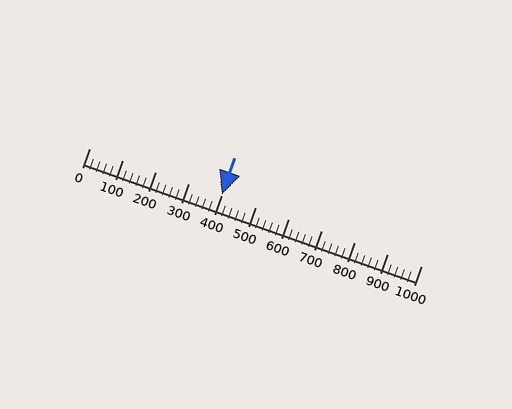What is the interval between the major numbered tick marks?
The major tick marks are spaced 100 units apart.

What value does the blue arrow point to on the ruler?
The blue arrow points to approximately 400.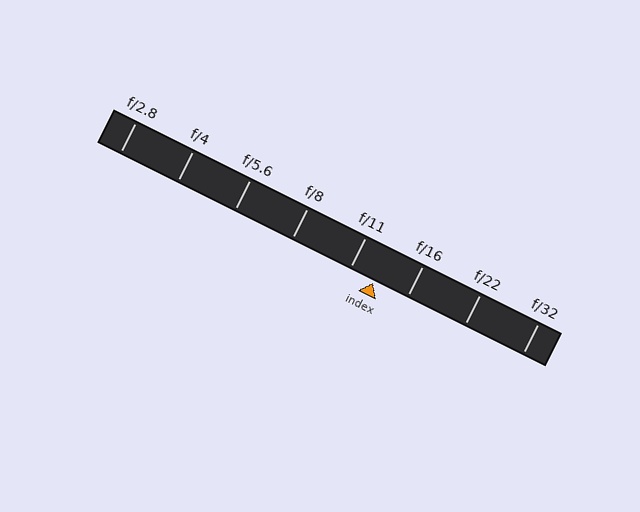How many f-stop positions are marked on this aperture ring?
There are 8 f-stop positions marked.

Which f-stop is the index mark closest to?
The index mark is closest to f/11.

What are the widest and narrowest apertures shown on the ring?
The widest aperture shown is f/2.8 and the narrowest is f/32.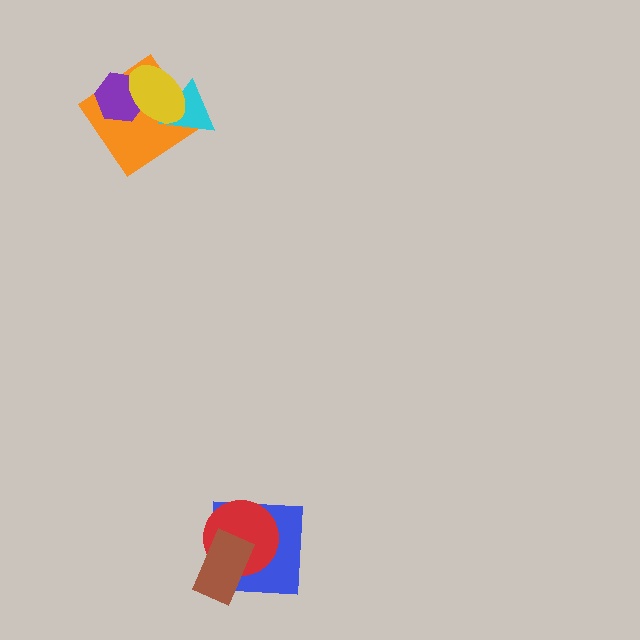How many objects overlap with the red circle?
2 objects overlap with the red circle.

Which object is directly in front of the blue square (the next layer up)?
The red circle is directly in front of the blue square.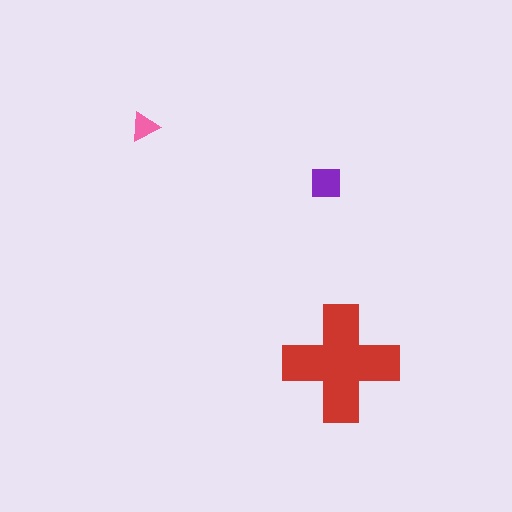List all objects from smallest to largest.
The pink triangle, the purple square, the red cross.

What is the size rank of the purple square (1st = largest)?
2nd.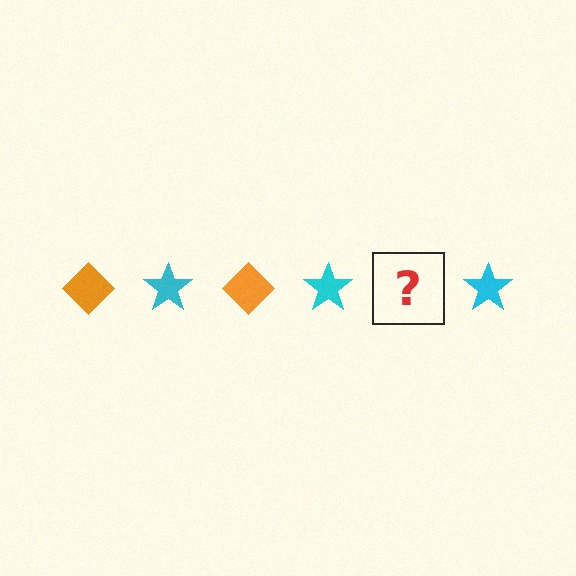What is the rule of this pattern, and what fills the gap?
The rule is that the pattern alternates between orange diamond and cyan star. The gap should be filled with an orange diamond.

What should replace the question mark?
The question mark should be replaced with an orange diamond.